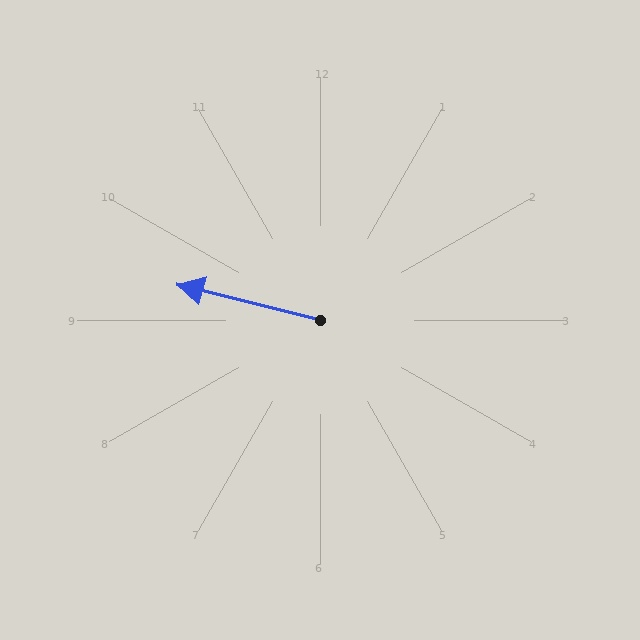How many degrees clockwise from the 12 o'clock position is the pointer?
Approximately 284 degrees.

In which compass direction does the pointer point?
West.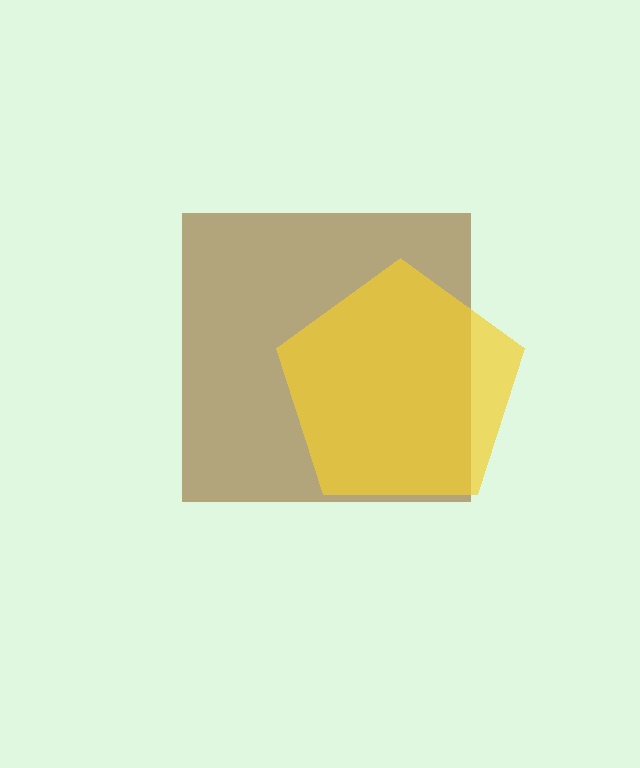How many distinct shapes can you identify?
There are 2 distinct shapes: a brown square, a yellow pentagon.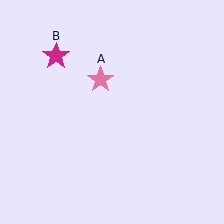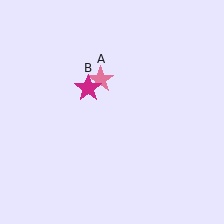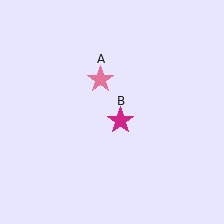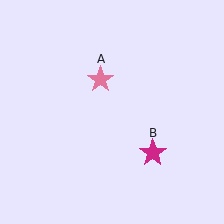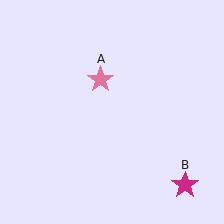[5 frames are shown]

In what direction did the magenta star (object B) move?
The magenta star (object B) moved down and to the right.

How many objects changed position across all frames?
1 object changed position: magenta star (object B).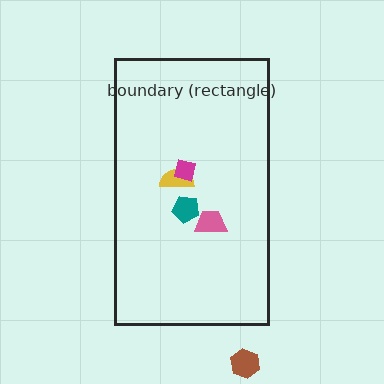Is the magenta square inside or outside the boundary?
Inside.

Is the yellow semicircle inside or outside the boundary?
Inside.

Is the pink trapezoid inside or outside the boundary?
Inside.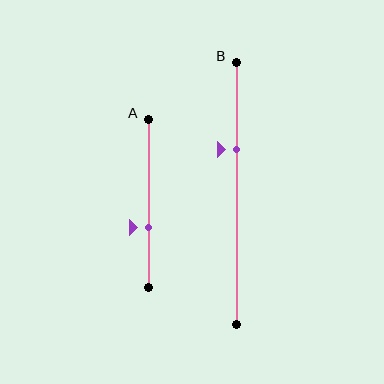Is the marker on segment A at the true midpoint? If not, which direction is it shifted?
No, the marker on segment A is shifted downward by about 14% of the segment length.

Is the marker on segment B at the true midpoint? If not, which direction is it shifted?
No, the marker on segment B is shifted upward by about 17% of the segment length.